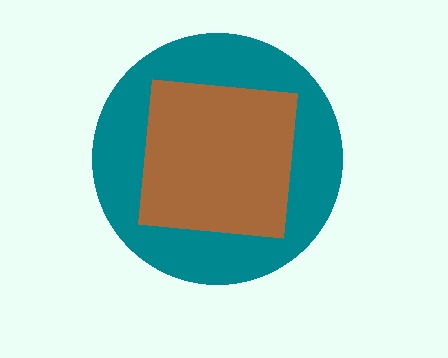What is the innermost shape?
The brown square.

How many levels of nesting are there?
2.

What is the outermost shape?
The teal circle.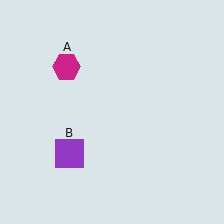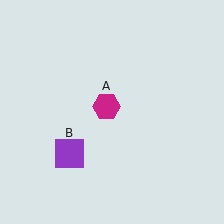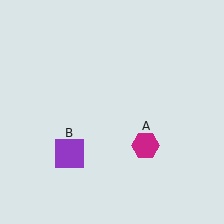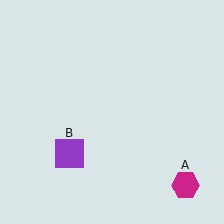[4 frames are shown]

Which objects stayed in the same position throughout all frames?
Purple square (object B) remained stationary.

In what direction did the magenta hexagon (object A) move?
The magenta hexagon (object A) moved down and to the right.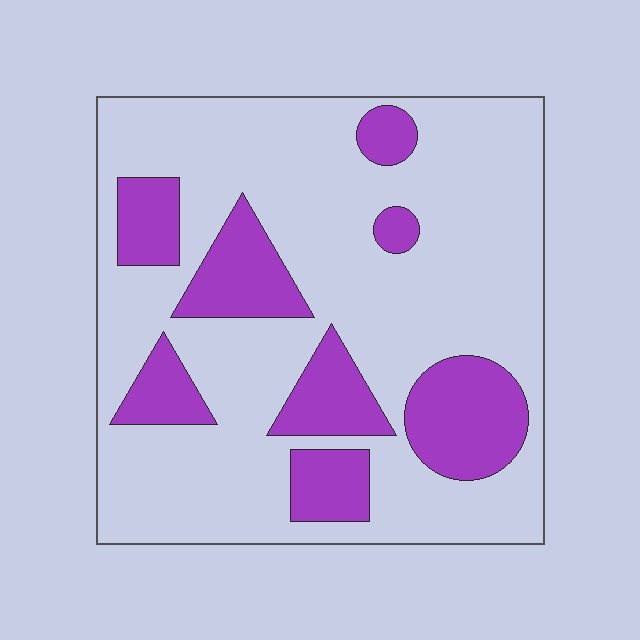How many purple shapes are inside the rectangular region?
8.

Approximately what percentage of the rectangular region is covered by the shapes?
Approximately 25%.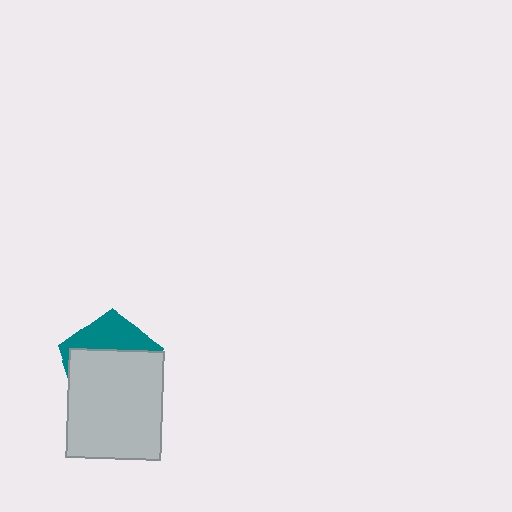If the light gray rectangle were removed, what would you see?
You would see the complete teal pentagon.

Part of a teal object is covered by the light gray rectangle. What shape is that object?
It is a pentagon.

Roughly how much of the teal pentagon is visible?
A small part of it is visible (roughly 33%).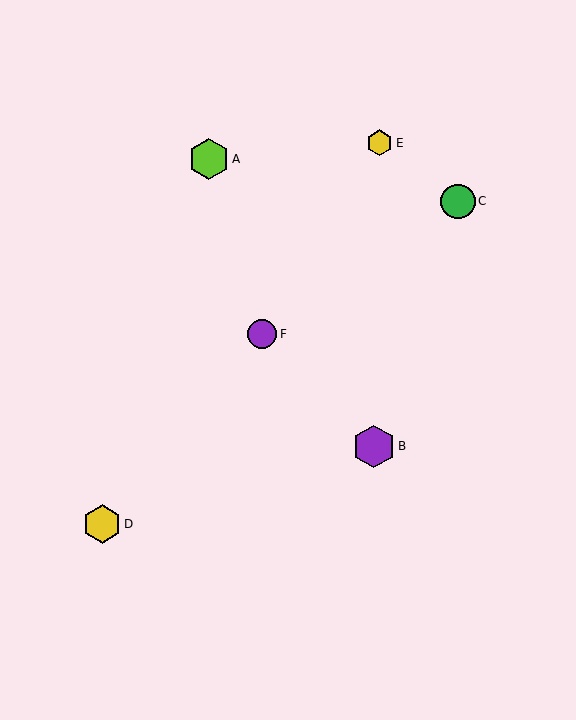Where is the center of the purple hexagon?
The center of the purple hexagon is at (374, 446).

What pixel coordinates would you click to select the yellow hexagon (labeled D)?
Click at (102, 524) to select the yellow hexagon D.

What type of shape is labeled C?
Shape C is a green circle.